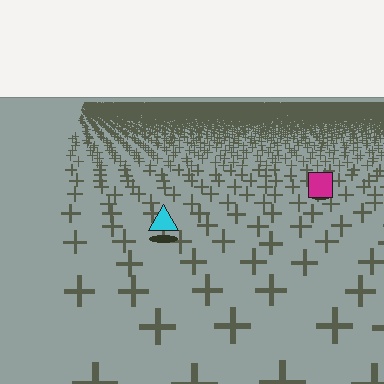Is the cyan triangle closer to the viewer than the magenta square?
Yes. The cyan triangle is closer — you can tell from the texture gradient: the ground texture is coarser near it.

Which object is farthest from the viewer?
The magenta square is farthest from the viewer. It appears smaller and the ground texture around it is denser.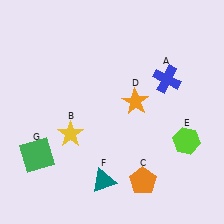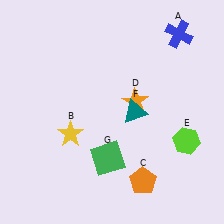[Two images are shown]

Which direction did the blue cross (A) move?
The blue cross (A) moved up.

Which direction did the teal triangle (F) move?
The teal triangle (F) moved up.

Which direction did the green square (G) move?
The green square (G) moved right.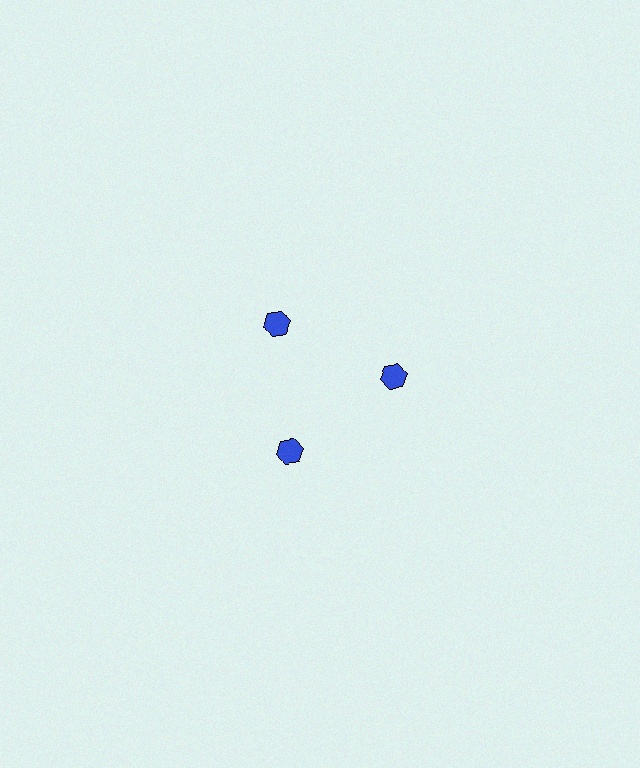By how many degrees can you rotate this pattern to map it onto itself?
The pattern maps onto itself every 120 degrees of rotation.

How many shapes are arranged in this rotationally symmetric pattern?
There are 3 shapes, arranged in 3 groups of 1.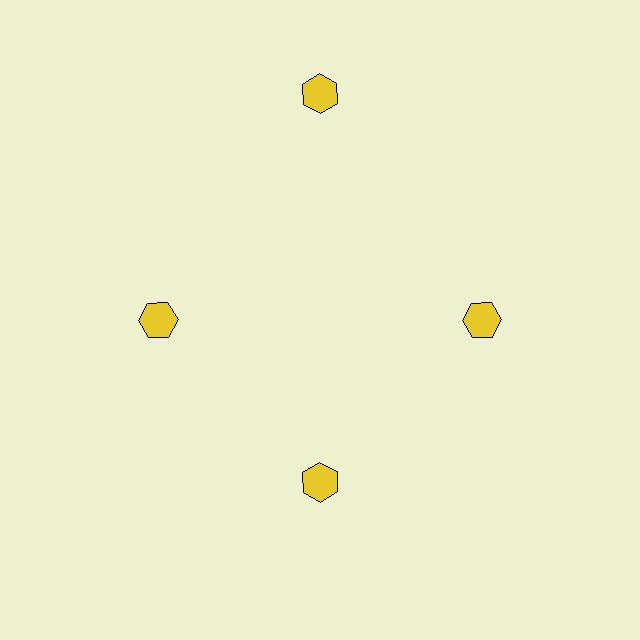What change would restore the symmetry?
The symmetry would be restored by moving it inward, back onto the ring so that all 4 hexagons sit at equal angles and equal distance from the center.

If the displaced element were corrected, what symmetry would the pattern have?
It would have 4-fold rotational symmetry — the pattern would map onto itself every 90 degrees.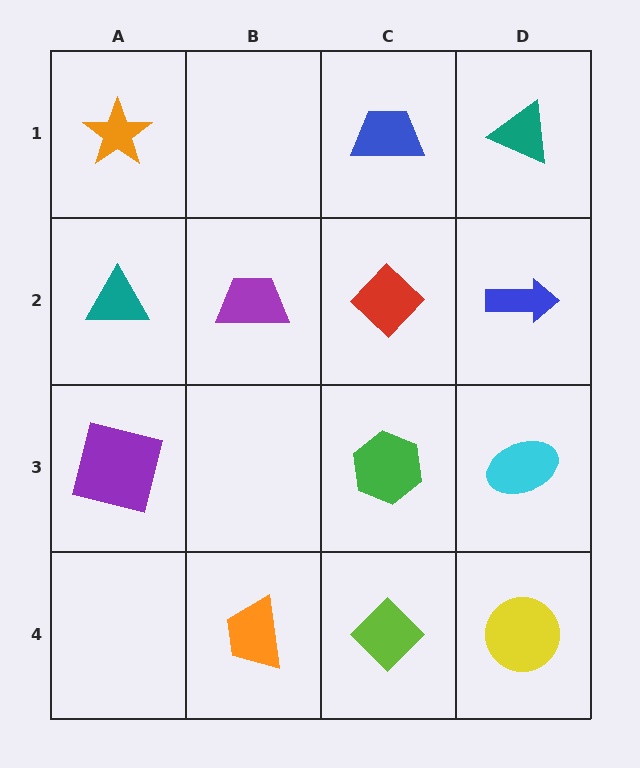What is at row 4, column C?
A lime diamond.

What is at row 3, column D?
A cyan ellipse.